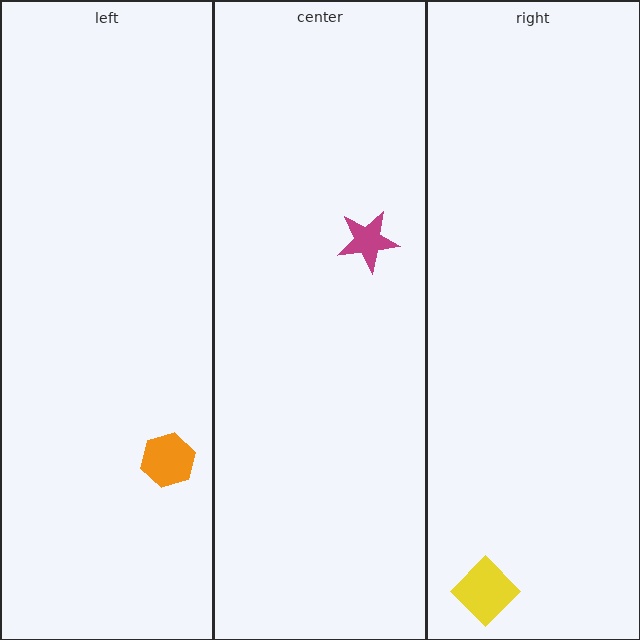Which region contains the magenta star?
The center region.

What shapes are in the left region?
The orange hexagon.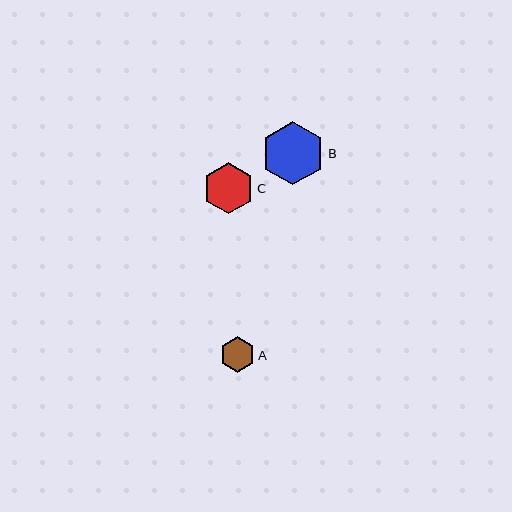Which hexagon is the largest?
Hexagon B is the largest with a size of approximately 64 pixels.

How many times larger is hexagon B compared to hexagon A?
Hexagon B is approximately 1.8 times the size of hexagon A.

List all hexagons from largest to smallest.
From largest to smallest: B, C, A.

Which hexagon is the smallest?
Hexagon A is the smallest with a size of approximately 35 pixels.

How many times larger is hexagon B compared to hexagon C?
Hexagon B is approximately 1.2 times the size of hexagon C.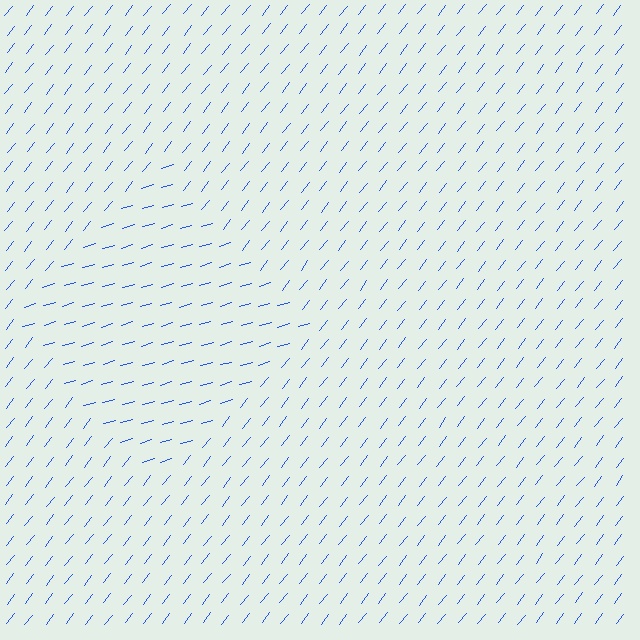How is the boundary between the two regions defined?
The boundary is defined purely by a change in line orientation (approximately 35 degrees difference). All lines are the same color and thickness.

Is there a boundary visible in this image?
Yes, there is a texture boundary formed by a change in line orientation.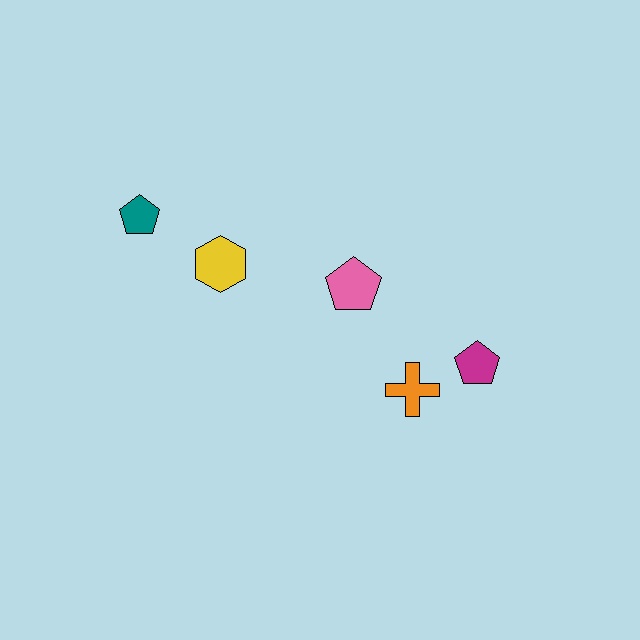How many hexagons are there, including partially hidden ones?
There is 1 hexagon.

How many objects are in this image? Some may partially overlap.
There are 5 objects.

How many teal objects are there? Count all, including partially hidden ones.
There is 1 teal object.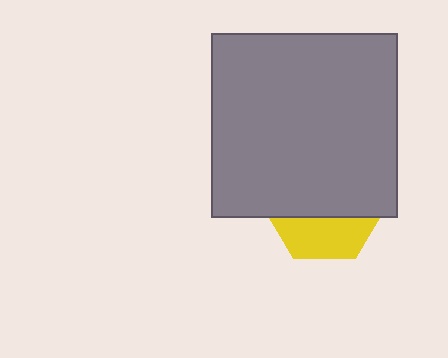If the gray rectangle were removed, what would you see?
You would see the complete yellow hexagon.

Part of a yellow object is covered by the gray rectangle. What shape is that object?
It is a hexagon.